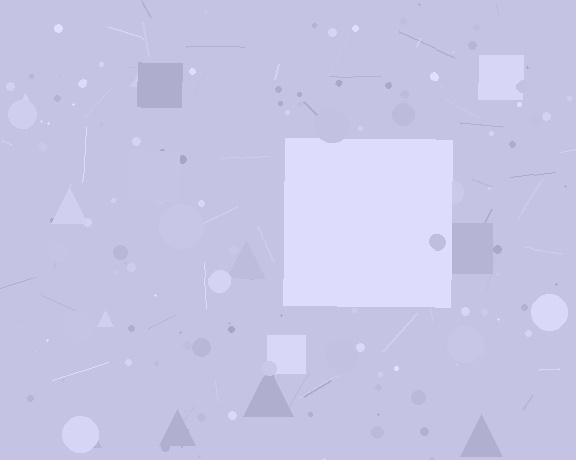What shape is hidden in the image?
A square is hidden in the image.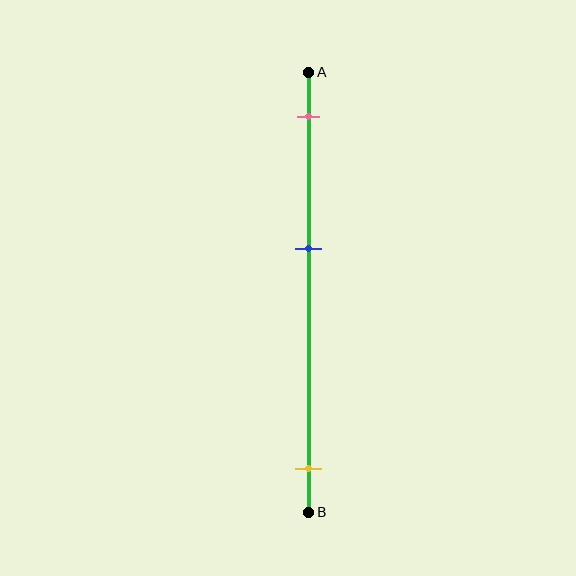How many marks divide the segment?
There are 3 marks dividing the segment.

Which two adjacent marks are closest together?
The pink and blue marks are the closest adjacent pair.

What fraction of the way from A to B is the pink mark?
The pink mark is approximately 10% (0.1) of the way from A to B.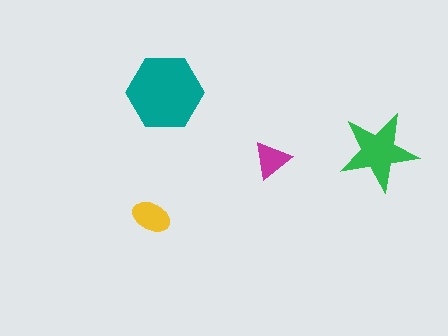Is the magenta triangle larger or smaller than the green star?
Smaller.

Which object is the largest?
The teal hexagon.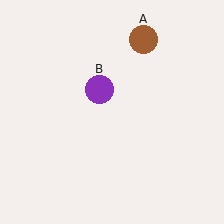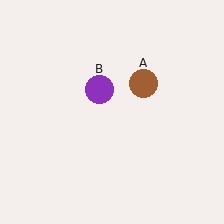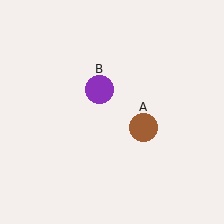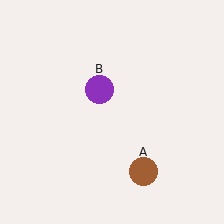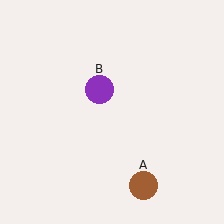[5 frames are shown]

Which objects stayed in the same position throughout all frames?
Purple circle (object B) remained stationary.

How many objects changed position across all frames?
1 object changed position: brown circle (object A).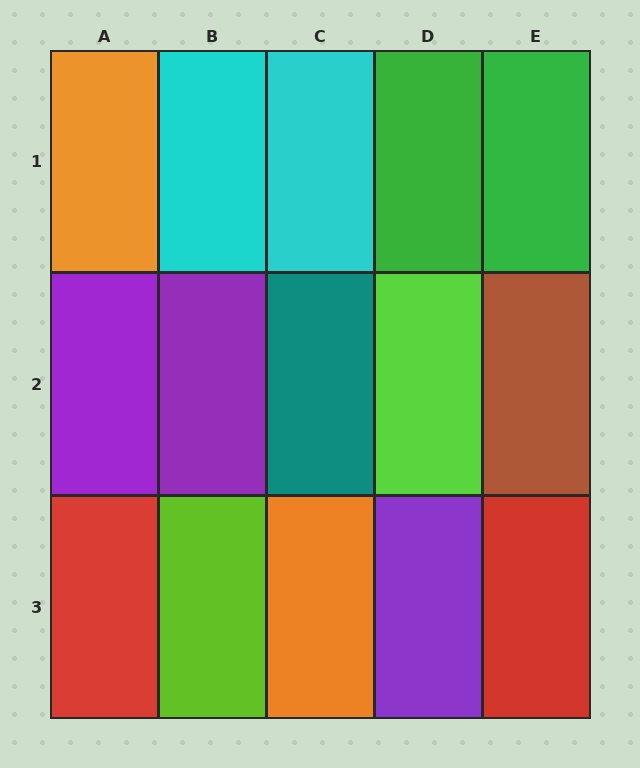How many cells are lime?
2 cells are lime.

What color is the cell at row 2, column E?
Brown.